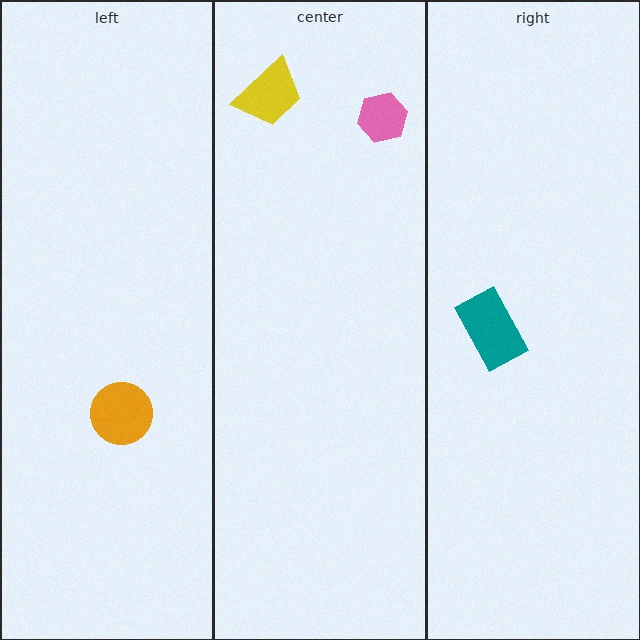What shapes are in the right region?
The teal rectangle.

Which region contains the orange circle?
The left region.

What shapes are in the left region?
The orange circle.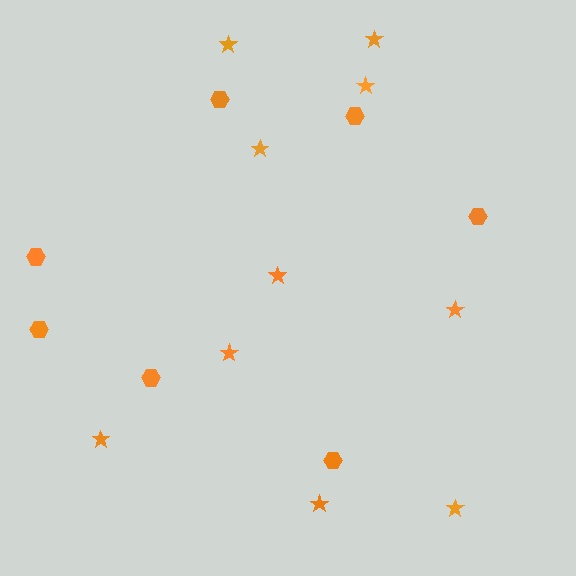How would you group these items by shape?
There are 2 groups: one group of stars (10) and one group of hexagons (7).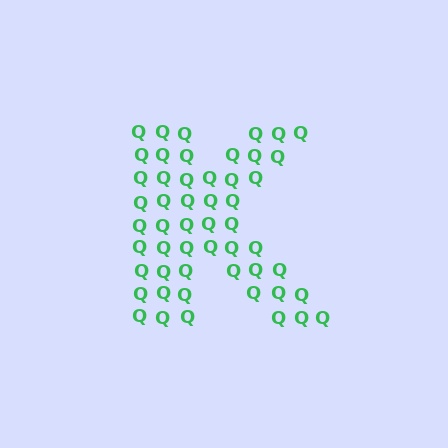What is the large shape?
The large shape is the letter K.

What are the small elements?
The small elements are letter Q's.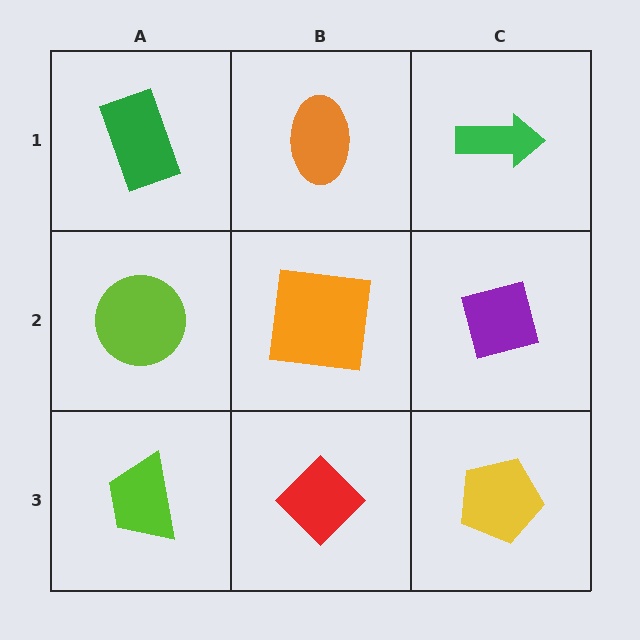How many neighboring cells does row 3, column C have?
2.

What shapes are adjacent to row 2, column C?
A green arrow (row 1, column C), a yellow pentagon (row 3, column C), an orange square (row 2, column B).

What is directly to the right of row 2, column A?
An orange square.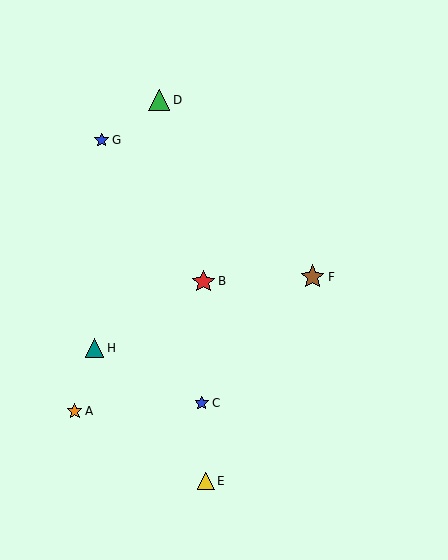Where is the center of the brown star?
The center of the brown star is at (313, 277).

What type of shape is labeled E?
Shape E is a yellow triangle.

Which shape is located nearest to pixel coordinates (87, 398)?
The orange star (labeled A) at (75, 411) is nearest to that location.